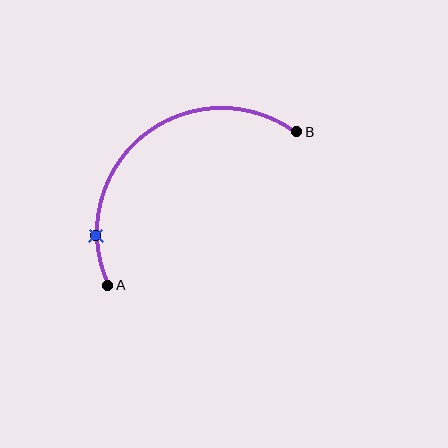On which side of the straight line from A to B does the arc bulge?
The arc bulges above and to the left of the straight line connecting A and B.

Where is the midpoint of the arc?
The arc midpoint is the point on the curve farthest from the straight line joining A and B. It sits above and to the left of that line.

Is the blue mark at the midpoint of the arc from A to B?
No. The blue mark lies on the arc but is closer to endpoint A. The arc midpoint would be at the point on the curve equidistant along the arc from both A and B.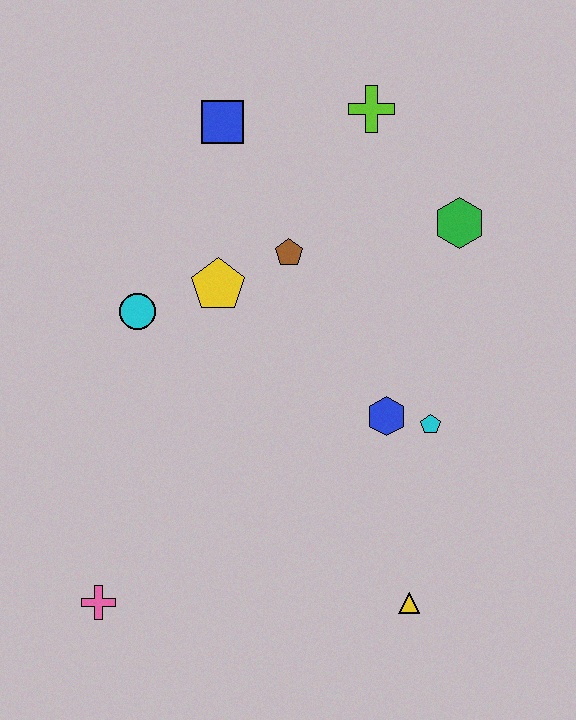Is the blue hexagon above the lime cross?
No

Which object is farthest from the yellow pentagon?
The yellow triangle is farthest from the yellow pentagon.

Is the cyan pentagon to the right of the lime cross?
Yes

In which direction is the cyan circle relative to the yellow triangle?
The cyan circle is above the yellow triangle.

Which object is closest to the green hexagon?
The lime cross is closest to the green hexagon.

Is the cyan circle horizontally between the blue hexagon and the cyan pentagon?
No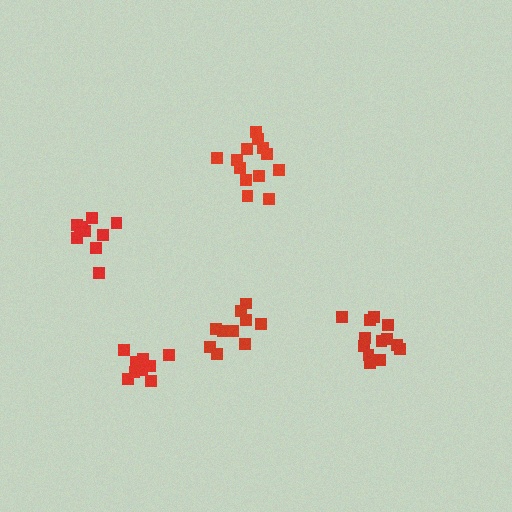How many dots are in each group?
Group 1: 13 dots, Group 2: 10 dots, Group 3: 13 dots, Group 4: 10 dots, Group 5: 9 dots (55 total).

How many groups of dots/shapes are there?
There are 5 groups.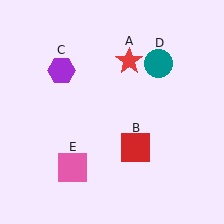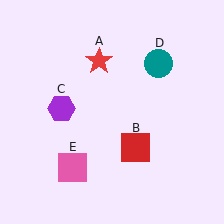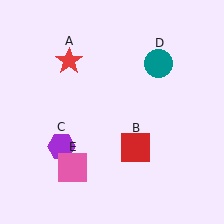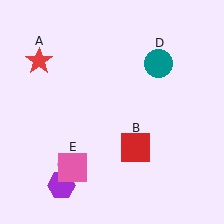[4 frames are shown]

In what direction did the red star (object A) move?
The red star (object A) moved left.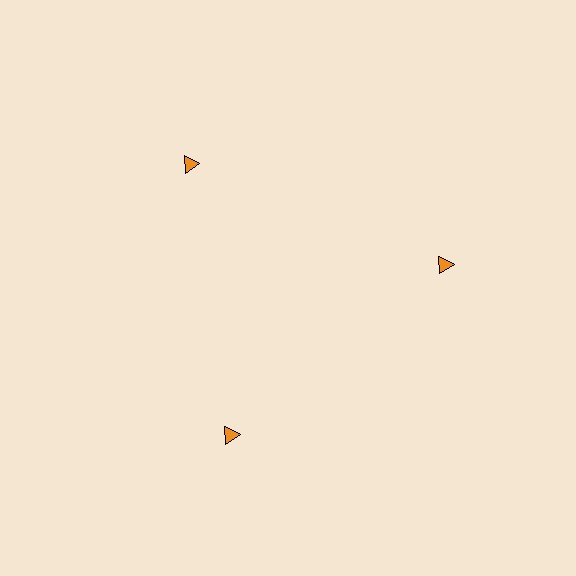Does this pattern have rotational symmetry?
Yes, this pattern has 3-fold rotational symmetry. It looks the same after rotating 120 degrees around the center.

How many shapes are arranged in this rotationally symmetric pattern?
There are 3 shapes, arranged in 3 groups of 1.